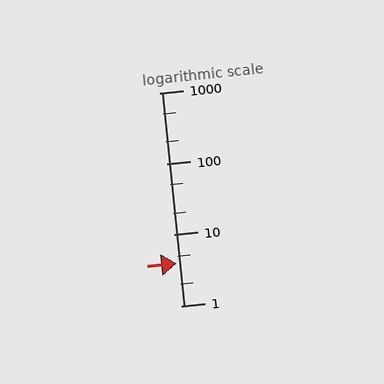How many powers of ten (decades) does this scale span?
The scale spans 3 decades, from 1 to 1000.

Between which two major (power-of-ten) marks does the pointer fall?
The pointer is between 1 and 10.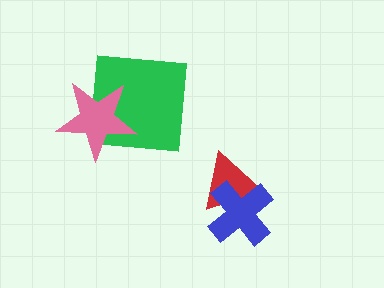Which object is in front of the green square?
The pink star is in front of the green square.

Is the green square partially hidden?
Yes, it is partially covered by another shape.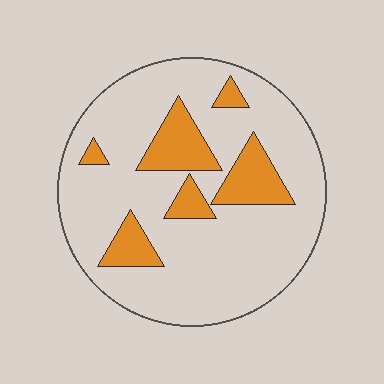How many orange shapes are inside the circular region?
6.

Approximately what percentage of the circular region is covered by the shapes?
Approximately 20%.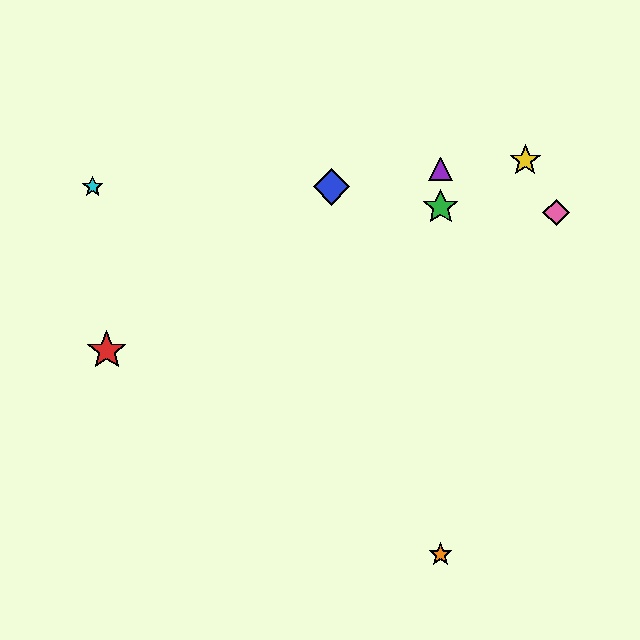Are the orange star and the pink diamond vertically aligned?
No, the orange star is at x≈441 and the pink diamond is at x≈556.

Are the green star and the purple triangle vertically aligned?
Yes, both are at x≈441.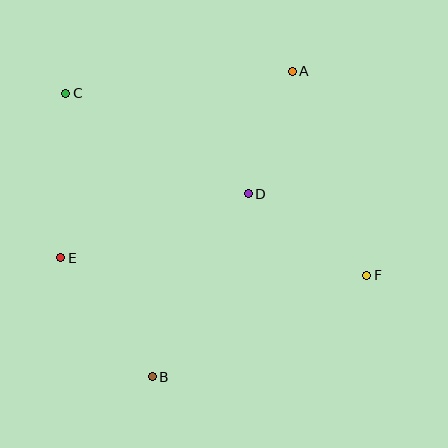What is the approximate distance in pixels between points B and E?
The distance between B and E is approximately 150 pixels.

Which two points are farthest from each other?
Points C and F are farthest from each other.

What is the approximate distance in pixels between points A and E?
The distance between A and E is approximately 297 pixels.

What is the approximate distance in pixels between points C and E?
The distance between C and E is approximately 164 pixels.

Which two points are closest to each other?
Points A and D are closest to each other.